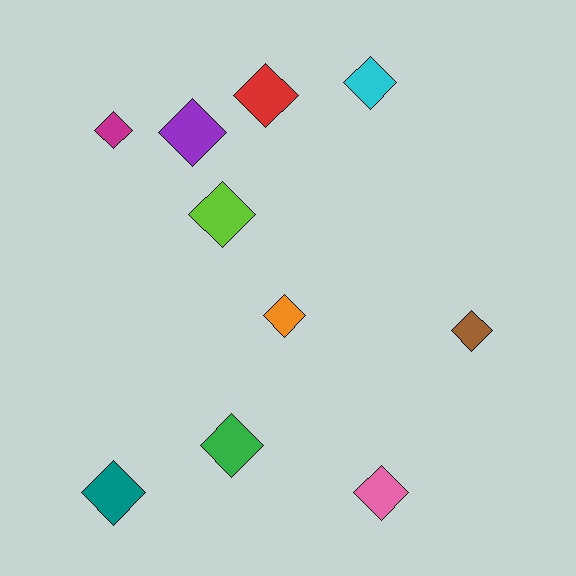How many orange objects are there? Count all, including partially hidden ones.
There is 1 orange object.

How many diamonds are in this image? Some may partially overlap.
There are 10 diamonds.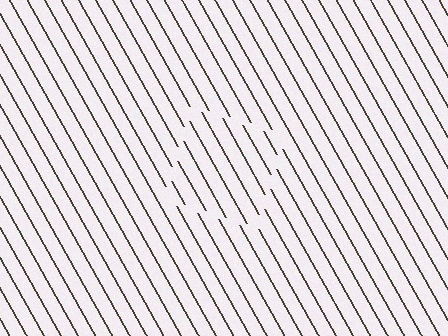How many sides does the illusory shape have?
4 sides — the line-ends trace a square.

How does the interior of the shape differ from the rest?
The interior of the shape contains the same grating, shifted by half a period — the contour is defined by the phase discontinuity where line-ends from the inner and outer gratings abut.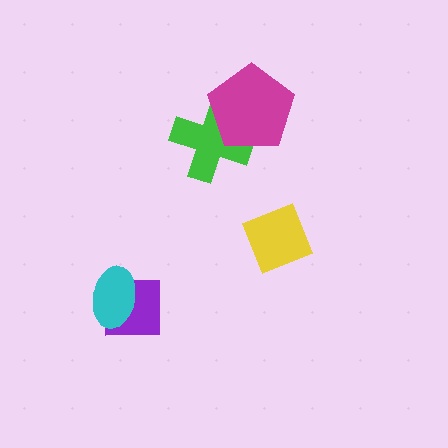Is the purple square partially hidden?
Yes, it is partially covered by another shape.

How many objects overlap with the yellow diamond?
0 objects overlap with the yellow diamond.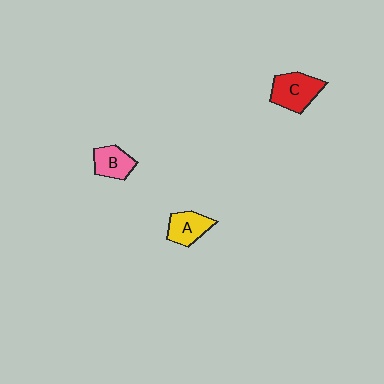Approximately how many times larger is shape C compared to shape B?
Approximately 1.4 times.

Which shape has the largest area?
Shape C (red).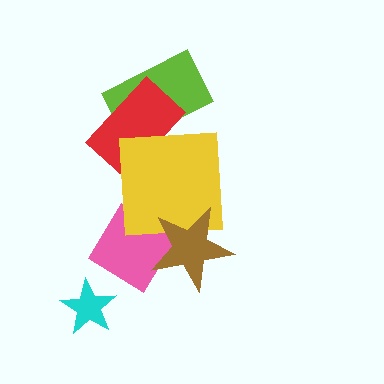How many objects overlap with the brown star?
2 objects overlap with the brown star.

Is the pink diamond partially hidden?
Yes, it is partially covered by another shape.